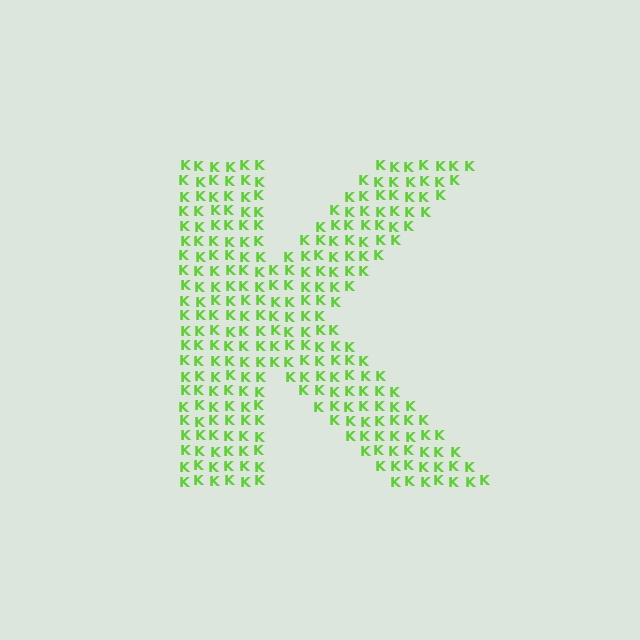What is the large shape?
The large shape is the letter K.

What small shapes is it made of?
It is made of small letter K's.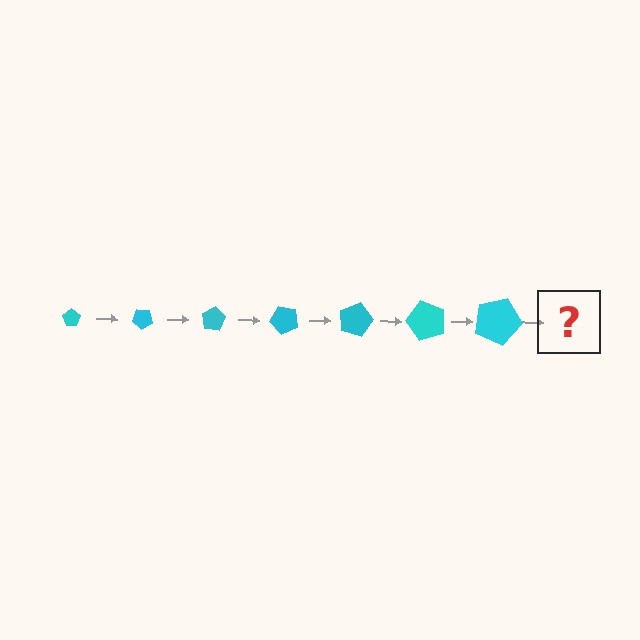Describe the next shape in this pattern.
It should be a pentagon, larger than the previous one and rotated 280 degrees from the start.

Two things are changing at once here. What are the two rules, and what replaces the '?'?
The two rules are that the pentagon grows larger each step and it rotates 40 degrees each step. The '?' should be a pentagon, larger than the previous one and rotated 280 degrees from the start.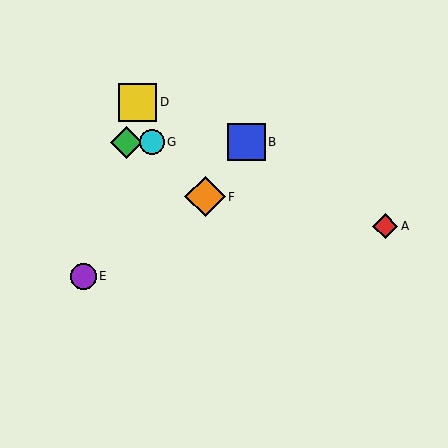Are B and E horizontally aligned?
No, B is at y≈142 and E is at y≈276.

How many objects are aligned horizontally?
3 objects (B, C, G) are aligned horizontally.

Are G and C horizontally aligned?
Yes, both are at y≈142.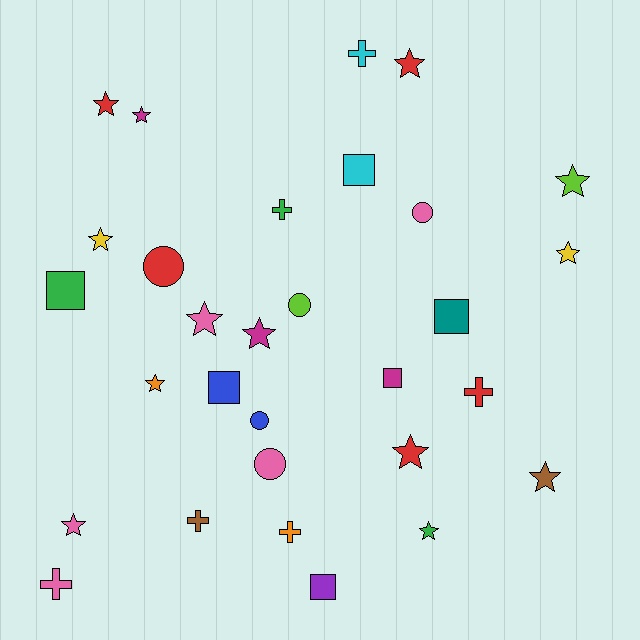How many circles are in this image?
There are 5 circles.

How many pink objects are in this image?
There are 5 pink objects.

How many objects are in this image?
There are 30 objects.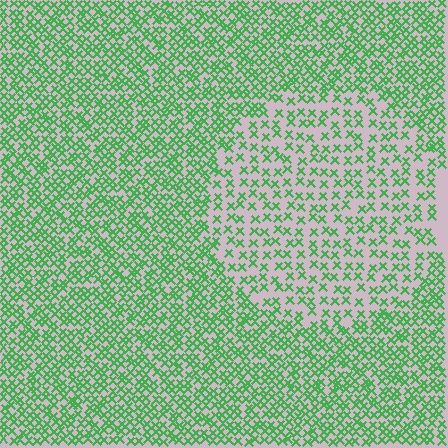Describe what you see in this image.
The image contains small green elements arranged at two different densities. A circle-shaped region is visible where the elements are less densely packed than the surrounding area.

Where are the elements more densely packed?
The elements are more densely packed outside the circle boundary.